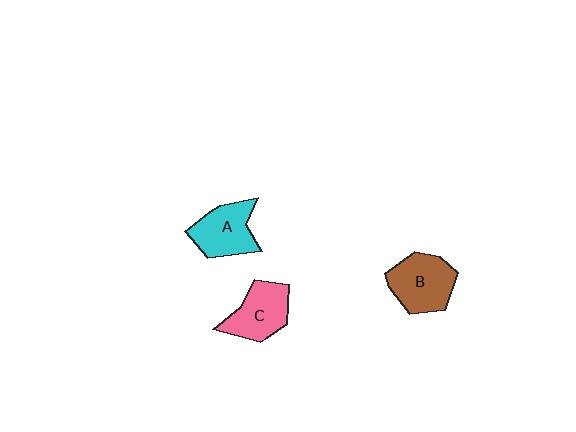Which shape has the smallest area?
Shape C (pink).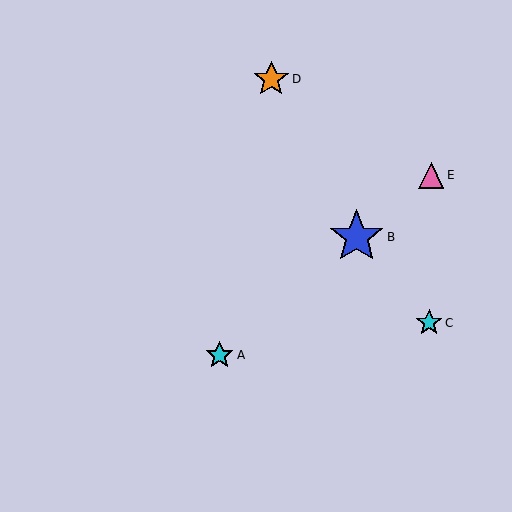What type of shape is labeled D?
Shape D is an orange star.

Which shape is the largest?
The blue star (labeled B) is the largest.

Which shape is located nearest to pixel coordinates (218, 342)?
The cyan star (labeled A) at (219, 355) is nearest to that location.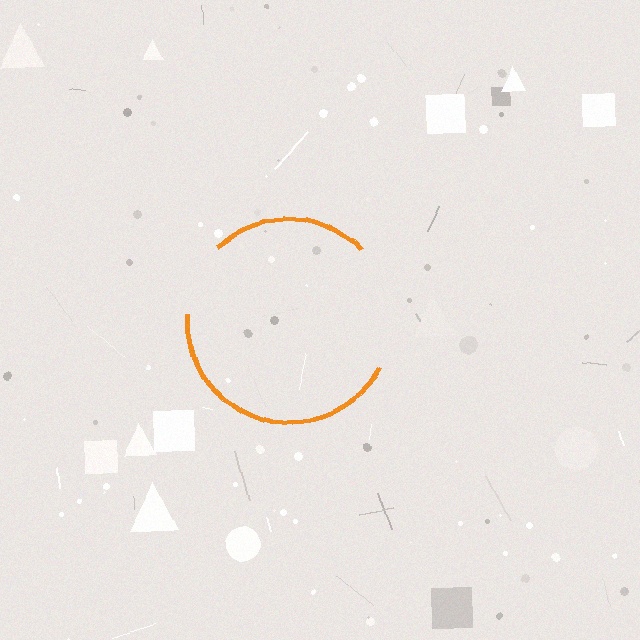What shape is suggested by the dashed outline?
The dashed outline suggests a circle.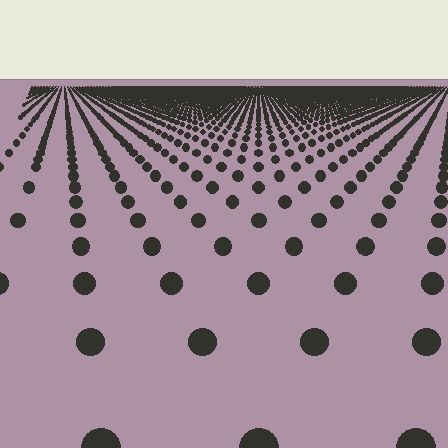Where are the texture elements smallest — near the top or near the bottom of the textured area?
Near the top.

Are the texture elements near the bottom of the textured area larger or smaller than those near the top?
Larger. Near the bottom, elements are closer to the viewer and appear at a bigger on-screen size.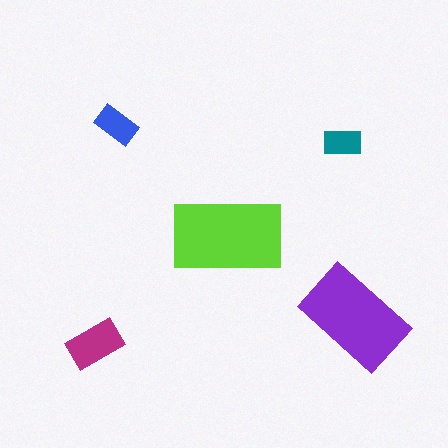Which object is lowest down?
The magenta rectangle is bottommost.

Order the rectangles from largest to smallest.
the lime one, the purple one, the magenta one, the blue one, the teal one.